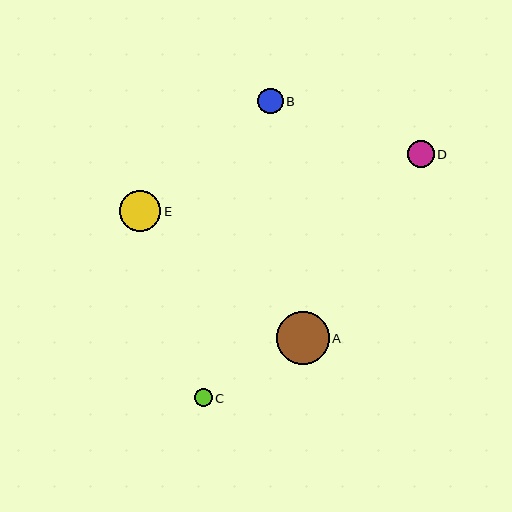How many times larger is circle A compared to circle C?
Circle A is approximately 2.9 times the size of circle C.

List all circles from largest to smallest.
From largest to smallest: A, E, D, B, C.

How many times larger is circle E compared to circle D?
Circle E is approximately 1.6 times the size of circle D.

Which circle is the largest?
Circle A is the largest with a size of approximately 53 pixels.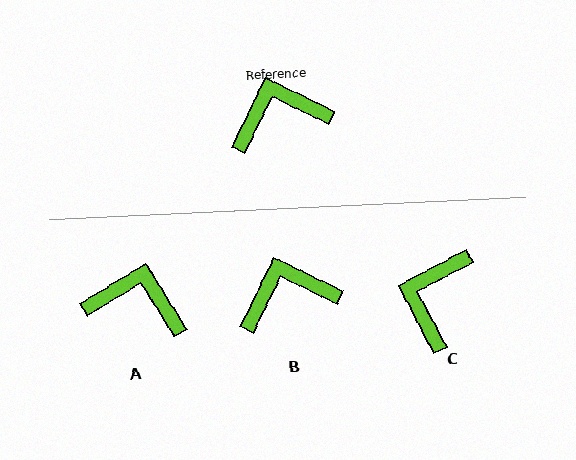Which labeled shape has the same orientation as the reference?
B.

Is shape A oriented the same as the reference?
No, it is off by about 32 degrees.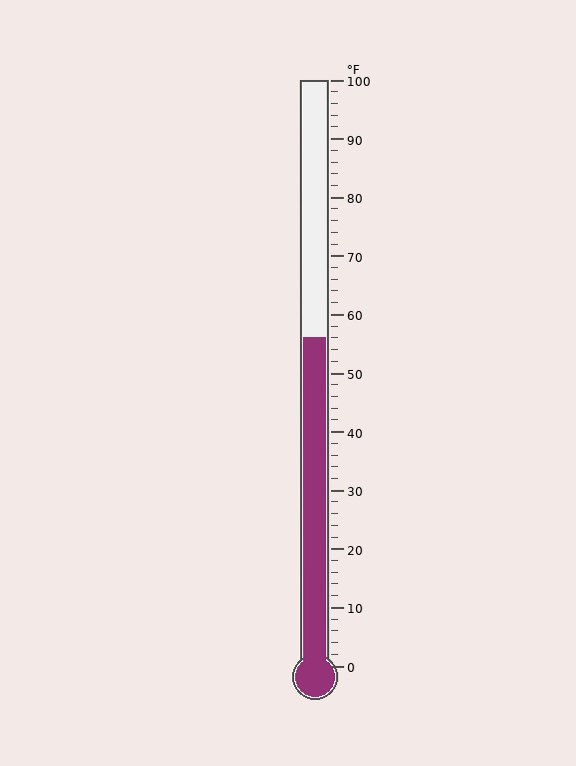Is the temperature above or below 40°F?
The temperature is above 40°F.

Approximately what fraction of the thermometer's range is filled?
The thermometer is filled to approximately 55% of its range.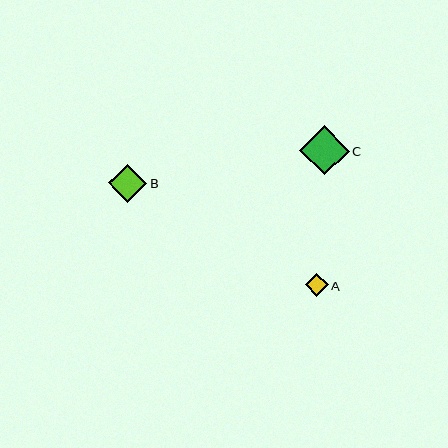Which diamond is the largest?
Diamond C is the largest with a size of approximately 49 pixels.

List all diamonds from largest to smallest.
From largest to smallest: C, B, A.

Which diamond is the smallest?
Diamond A is the smallest with a size of approximately 23 pixels.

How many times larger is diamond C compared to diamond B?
Diamond C is approximately 1.3 times the size of diamond B.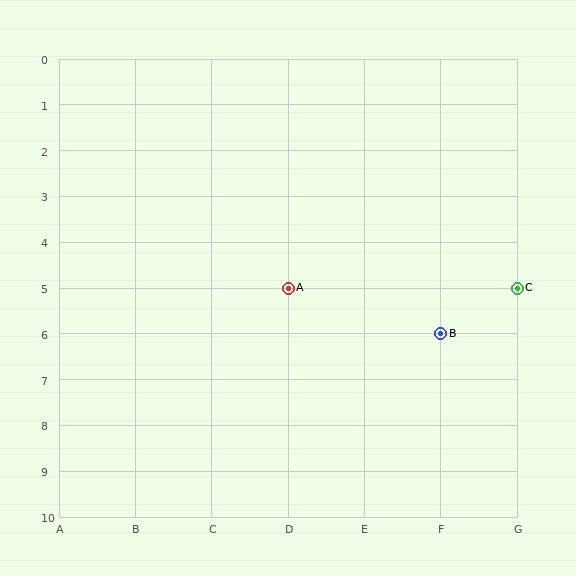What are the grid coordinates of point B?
Point B is at grid coordinates (F, 6).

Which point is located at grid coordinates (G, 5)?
Point C is at (G, 5).